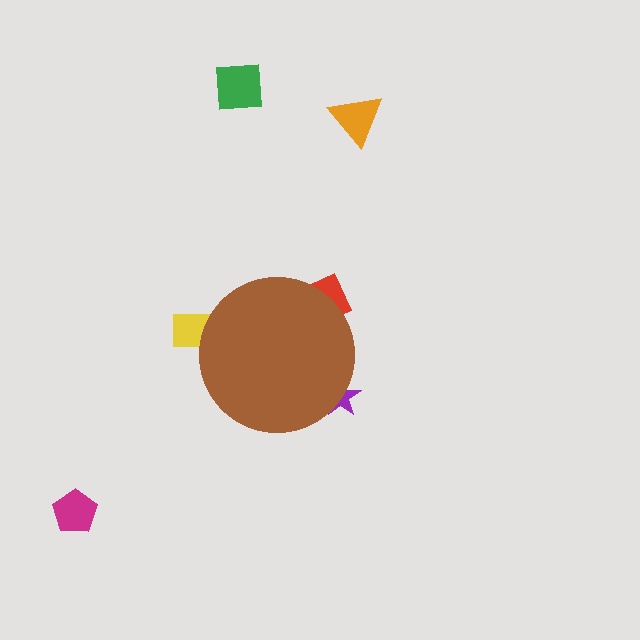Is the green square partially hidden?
No, the green square is fully visible.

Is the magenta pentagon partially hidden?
No, the magenta pentagon is fully visible.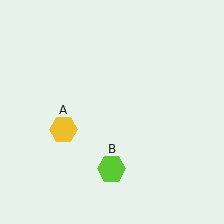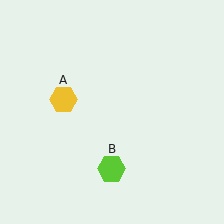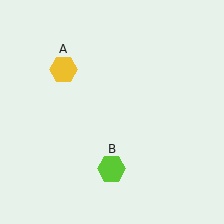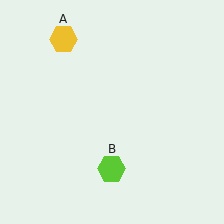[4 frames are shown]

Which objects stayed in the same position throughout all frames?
Lime hexagon (object B) remained stationary.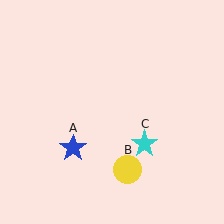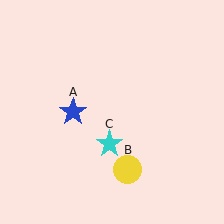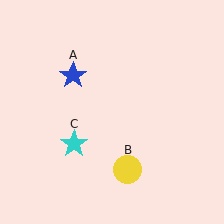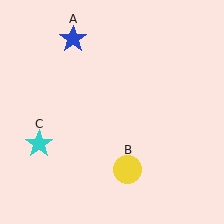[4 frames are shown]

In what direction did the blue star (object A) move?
The blue star (object A) moved up.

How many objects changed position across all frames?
2 objects changed position: blue star (object A), cyan star (object C).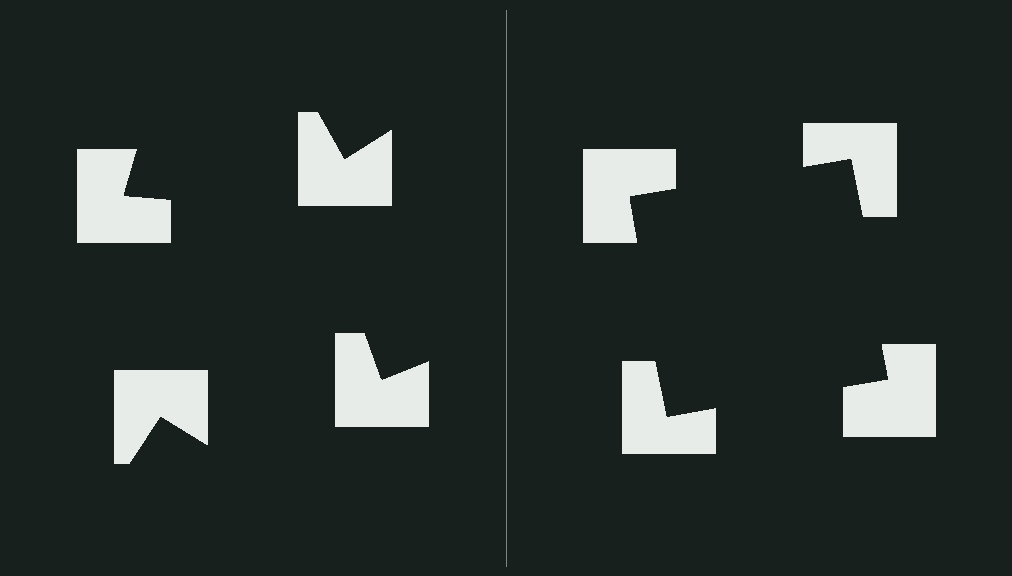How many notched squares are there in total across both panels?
8 — 4 on each side.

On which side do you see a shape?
An illusory square appears on the right side. On the left side the wedge cuts are rotated, so no coherent shape forms.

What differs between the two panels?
The notched squares are positioned identically on both sides; only the wedge orientations differ. On the right they align to a square; on the left they are misaligned.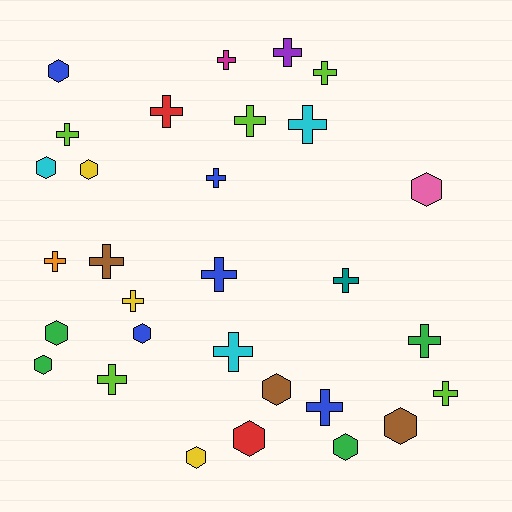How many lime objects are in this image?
There are 5 lime objects.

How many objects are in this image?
There are 30 objects.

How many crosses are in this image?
There are 18 crosses.